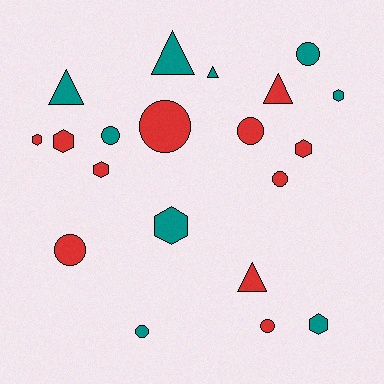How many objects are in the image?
There are 20 objects.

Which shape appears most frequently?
Circle, with 8 objects.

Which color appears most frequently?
Red, with 11 objects.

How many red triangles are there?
There are 2 red triangles.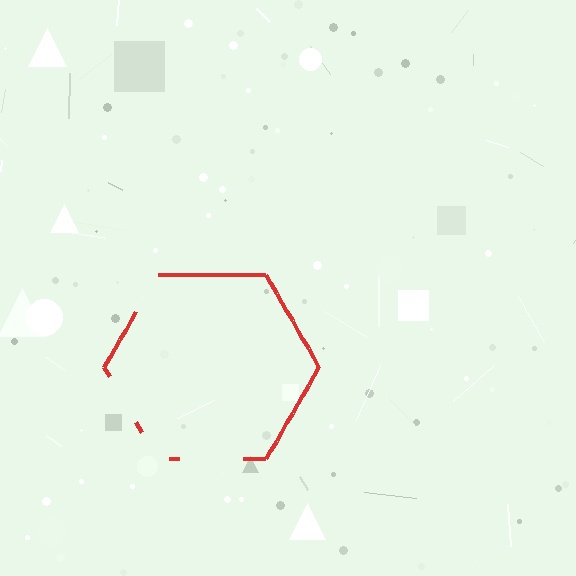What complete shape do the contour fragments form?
The contour fragments form a hexagon.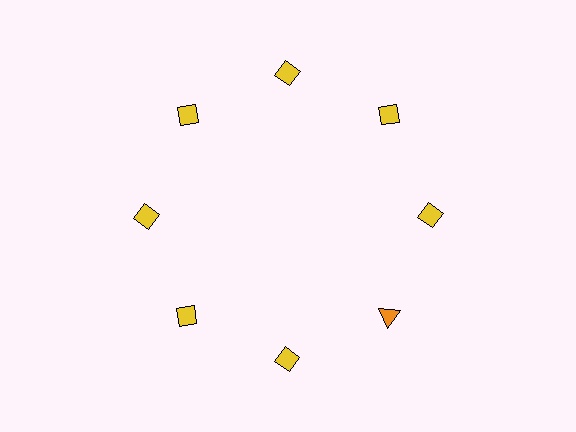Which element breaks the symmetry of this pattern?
The orange triangle at roughly the 4 o'clock position breaks the symmetry. All other shapes are yellow diamonds.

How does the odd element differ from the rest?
It differs in both color (orange instead of yellow) and shape (triangle instead of diamond).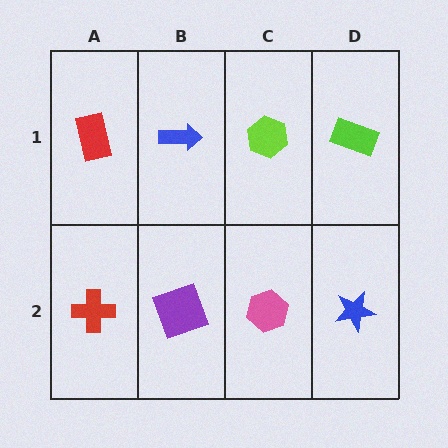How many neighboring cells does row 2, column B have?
3.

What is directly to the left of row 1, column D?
A lime hexagon.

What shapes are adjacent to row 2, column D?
A lime rectangle (row 1, column D), a pink hexagon (row 2, column C).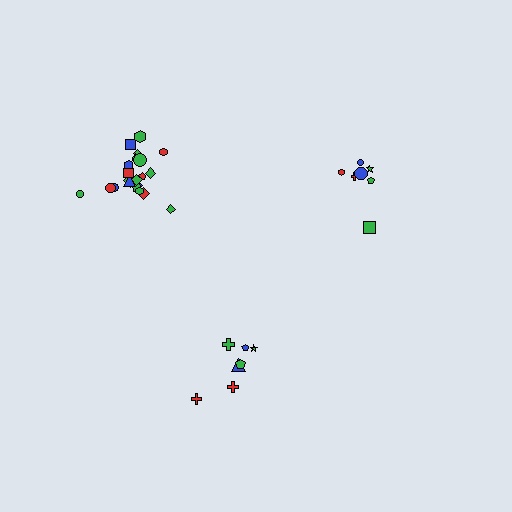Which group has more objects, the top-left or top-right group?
The top-left group.